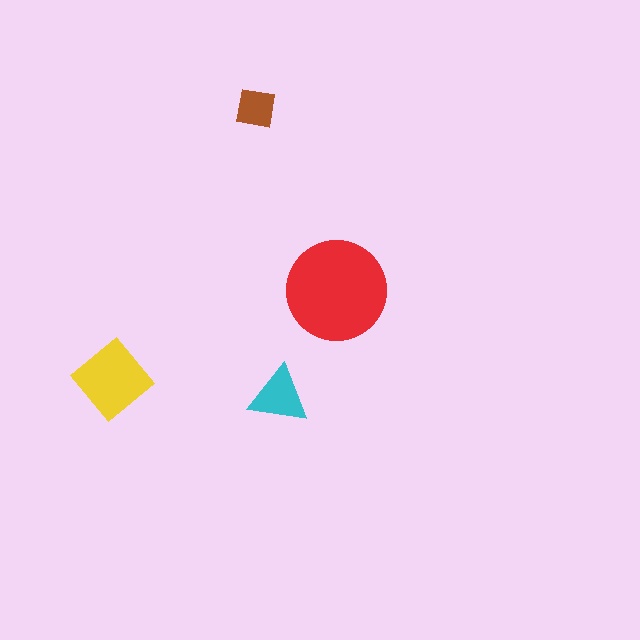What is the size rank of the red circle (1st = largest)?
1st.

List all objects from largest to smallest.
The red circle, the yellow diamond, the cyan triangle, the brown square.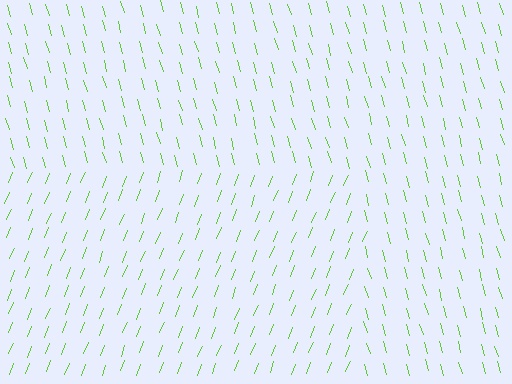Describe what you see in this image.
The image is filled with small lime line segments. A rectangle region in the image has lines oriented differently from the surrounding lines, creating a visible texture boundary.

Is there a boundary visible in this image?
Yes, there is a texture boundary formed by a change in line orientation.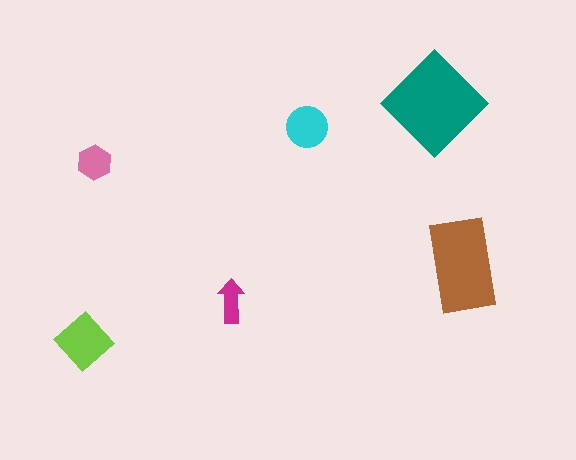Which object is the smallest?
The magenta arrow.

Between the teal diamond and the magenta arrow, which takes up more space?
The teal diamond.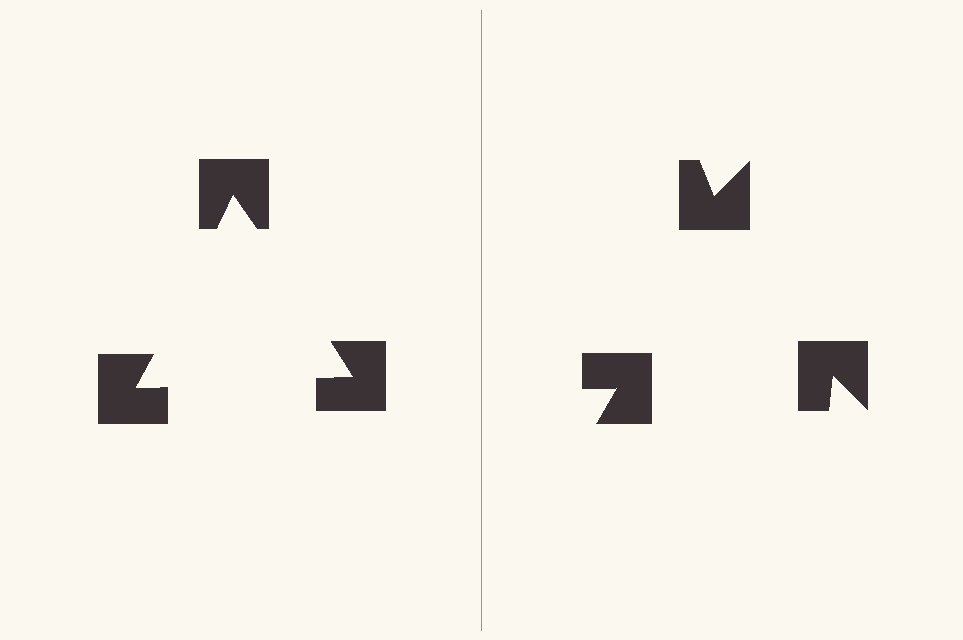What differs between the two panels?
The notched squares are positioned identically on both sides; only the wedge orientations differ. On the left they align to a triangle; on the right they are misaligned.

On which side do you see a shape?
An illusory triangle appears on the left side. On the right side the wedge cuts are rotated, so no coherent shape forms.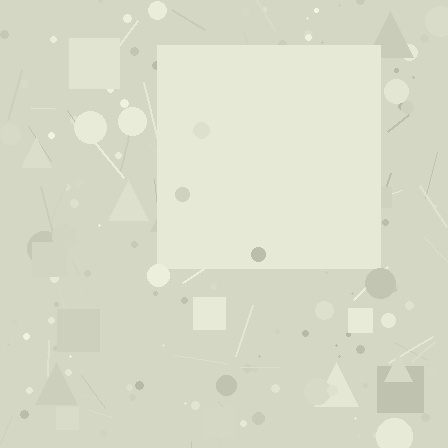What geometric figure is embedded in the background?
A square is embedded in the background.